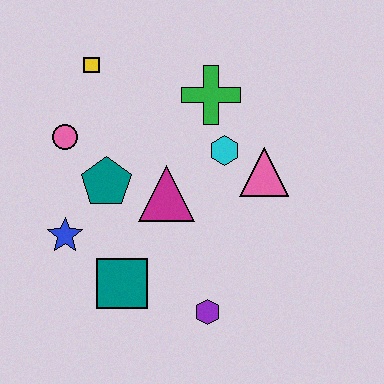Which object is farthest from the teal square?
The yellow square is farthest from the teal square.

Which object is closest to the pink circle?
The teal pentagon is closest to the pink circle.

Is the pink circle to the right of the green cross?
No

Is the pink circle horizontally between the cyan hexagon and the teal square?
No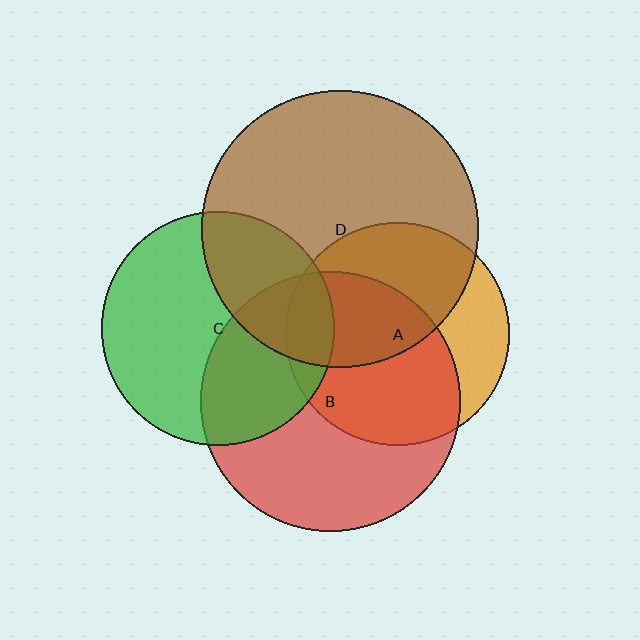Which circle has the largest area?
Circle D (brown).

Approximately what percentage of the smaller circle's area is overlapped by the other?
Approximately 10%.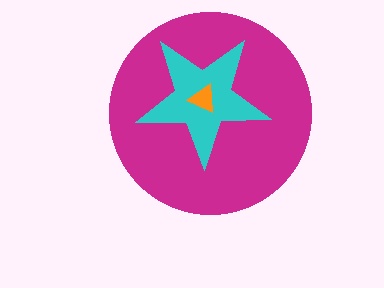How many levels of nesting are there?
3.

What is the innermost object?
The orange triangle.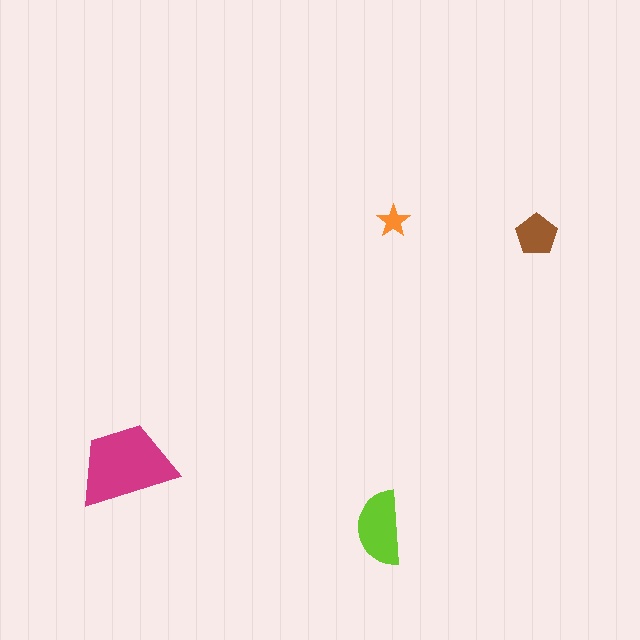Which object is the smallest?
The orange star.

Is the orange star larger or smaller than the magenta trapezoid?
Smaller.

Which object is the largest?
The magenta trapezoid.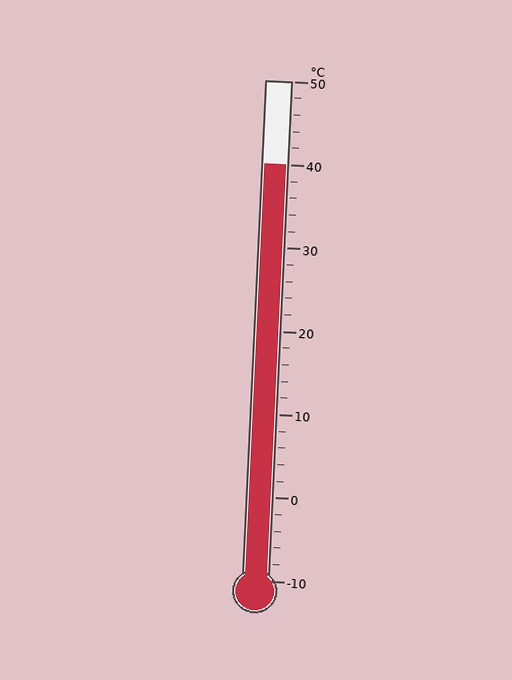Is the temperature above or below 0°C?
The temperature is above 0°C.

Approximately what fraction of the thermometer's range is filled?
The thermometer is filled to approximately 85% of its range.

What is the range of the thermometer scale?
The thermometer scale ranges from -10°C to 50°C.